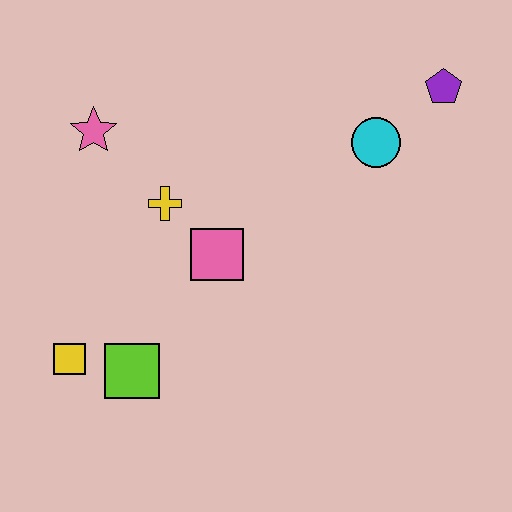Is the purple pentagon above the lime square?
Yes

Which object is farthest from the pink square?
The purple pentagon is farthest from the pink square.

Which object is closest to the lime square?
The yellow square is closest to the lime square.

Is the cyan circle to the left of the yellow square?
No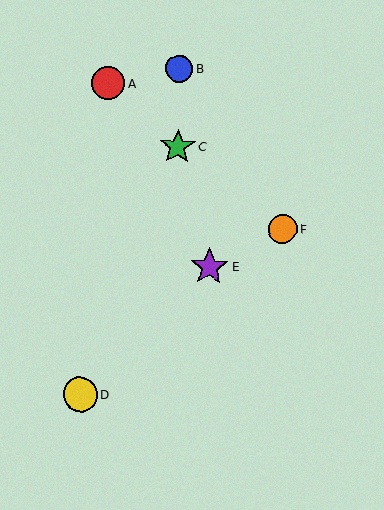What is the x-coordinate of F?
Object F is at x≈282.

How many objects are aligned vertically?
2 objects (B, C) are aligned vertically.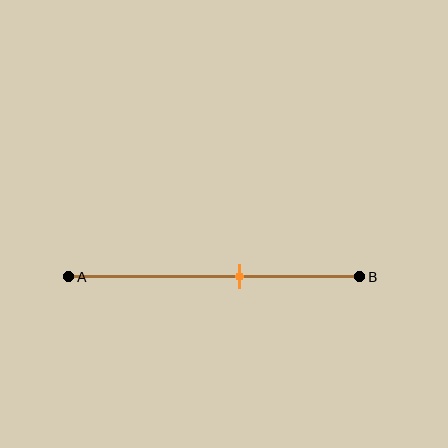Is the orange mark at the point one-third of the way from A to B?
No, the mark is at about 60% from A, not at the 33% one-third point.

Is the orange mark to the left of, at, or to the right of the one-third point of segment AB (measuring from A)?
The orange mark is to the right of the one-third point of segment AB.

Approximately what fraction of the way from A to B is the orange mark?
The orange mark is approximately 60% of the way from A to B.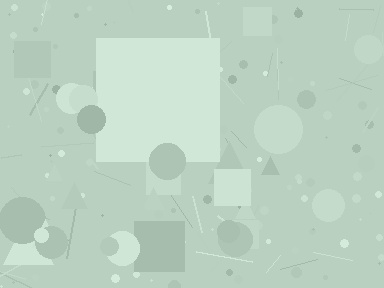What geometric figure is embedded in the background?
A square is embedded in the background.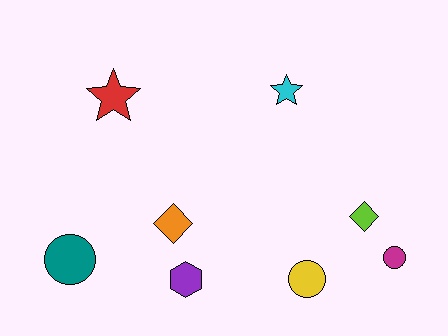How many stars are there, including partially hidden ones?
There are 2 stars.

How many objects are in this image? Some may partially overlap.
There are 8 objects.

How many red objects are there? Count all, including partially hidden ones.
There is 1 red object.